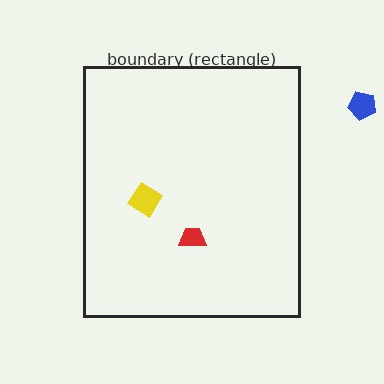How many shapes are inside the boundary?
2 inside, 1 outside.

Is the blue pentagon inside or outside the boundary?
Outside.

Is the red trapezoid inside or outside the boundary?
Inside.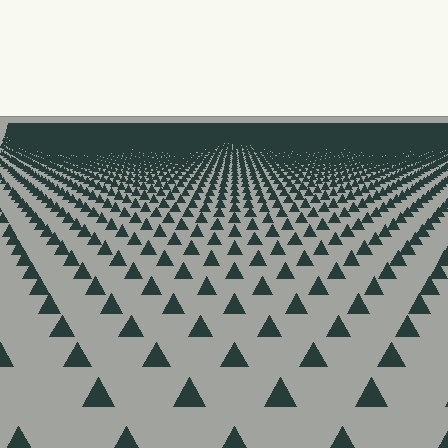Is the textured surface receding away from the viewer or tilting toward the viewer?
The surface is receding away from the viewer. Texture elements get smaller and denser toward the top.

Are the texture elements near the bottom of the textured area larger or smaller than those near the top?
Larger. Near the bottom, elements are closer to the viewer and appear at a bigger on-screen size.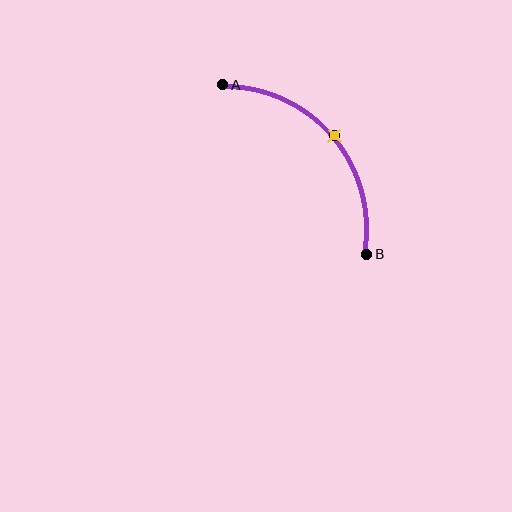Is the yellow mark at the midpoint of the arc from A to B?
Yes. The yellow mark lies on the arc at equal arc-length from both A and B — it is the arc midpoint.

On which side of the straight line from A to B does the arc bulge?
The arc bulges above and to the right of the straight line connecting A and B.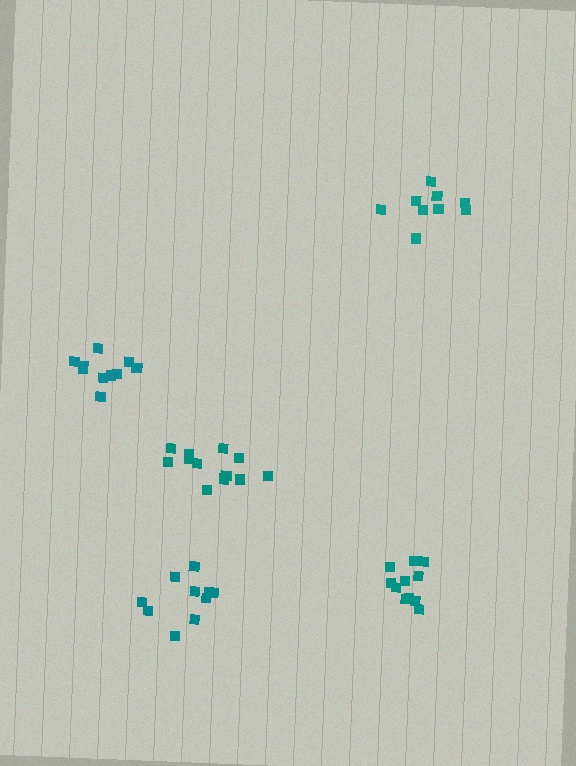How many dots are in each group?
Group 1: 9 dots, Group 2: 11 dots, Group 3: 12 dots, Group 4: 10 dots, Group 5: 10 dots (52 total).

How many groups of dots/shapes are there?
There are 5 groups.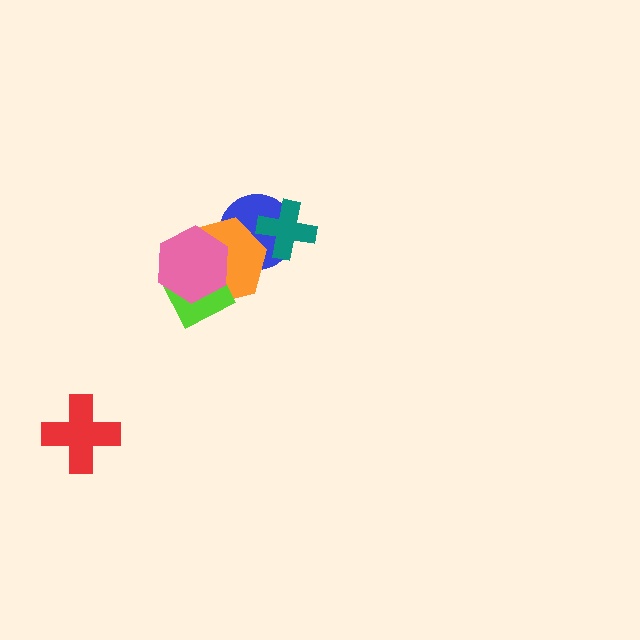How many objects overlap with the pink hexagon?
2 objects overlap with the pink hexagon.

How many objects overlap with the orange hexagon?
3 objects overlap with the orange hexagon.